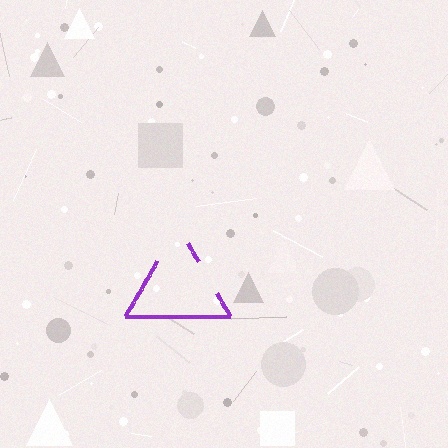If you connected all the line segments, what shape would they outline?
They would outline a triangle.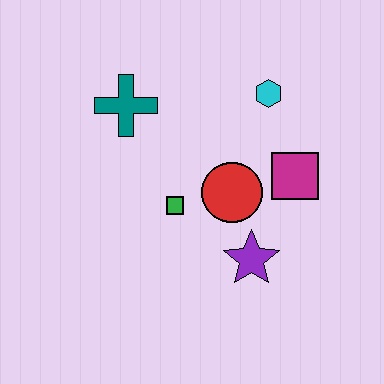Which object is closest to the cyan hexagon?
The magenta square is closest to the cyan hexagon.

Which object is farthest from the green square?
The cyan hexagon is farthest from the green square.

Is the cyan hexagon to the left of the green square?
No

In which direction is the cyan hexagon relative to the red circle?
The cyan hexagon is above the red circle.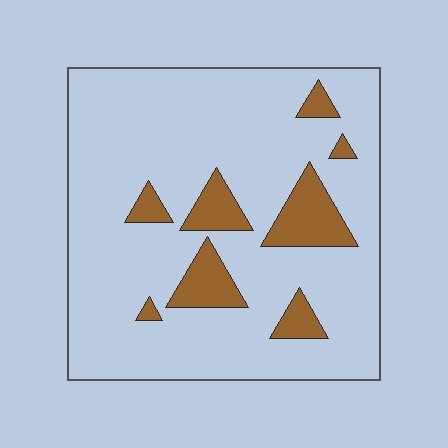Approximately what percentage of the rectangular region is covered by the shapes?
Approximately 15%.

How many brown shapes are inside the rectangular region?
8.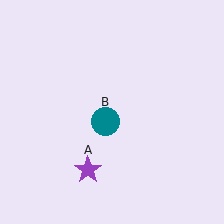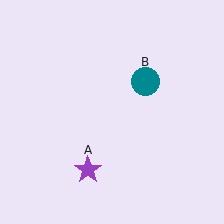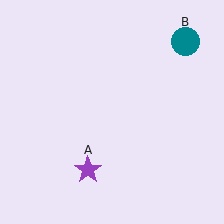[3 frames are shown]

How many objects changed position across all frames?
1 object changed position: teal circle (object B).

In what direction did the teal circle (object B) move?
The teal circle (object B) moved up and to the right.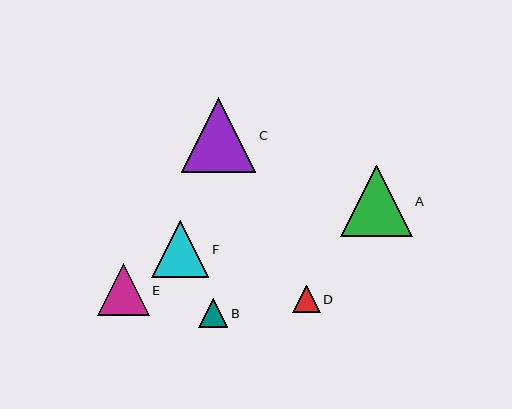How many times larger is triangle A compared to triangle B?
Triangle A is approximately 2.5 times the size of triangle B.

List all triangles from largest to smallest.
From largest to smallest: C, A, F, E, B, D.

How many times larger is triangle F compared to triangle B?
Triangle F is approximately 2.0 times the size of triangle B.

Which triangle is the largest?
Triangle C is the largest with a size of approximately 75 pixels.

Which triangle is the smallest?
Triangle D is the smallest with a size of approximately 28 pixels.